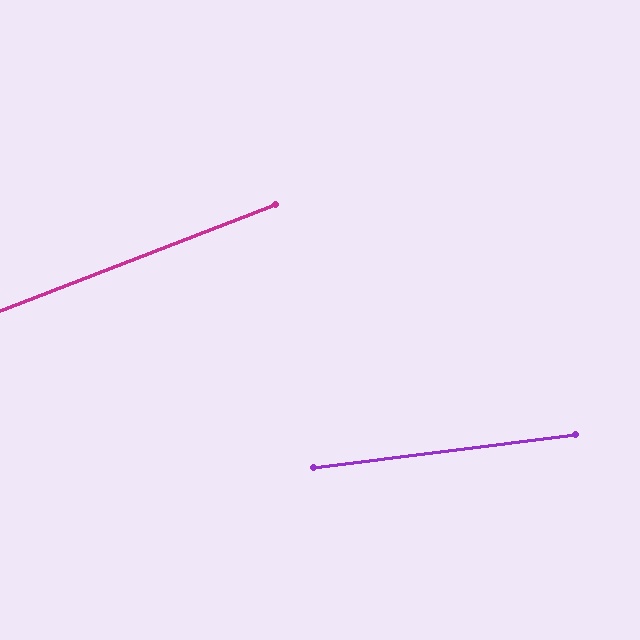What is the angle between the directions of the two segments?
Approximately 14 degrees.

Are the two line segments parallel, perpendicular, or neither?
Neither parallel nor perpendicular — they differ by about 14°.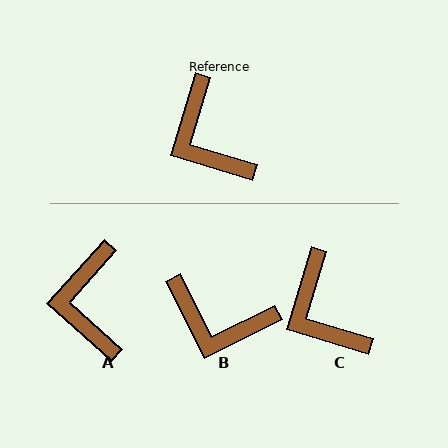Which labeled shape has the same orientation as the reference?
C.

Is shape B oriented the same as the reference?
No, it is off by about 43 degrees.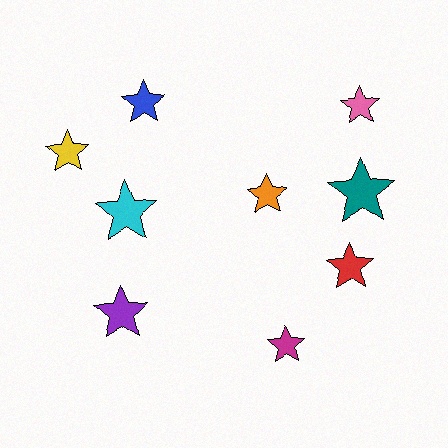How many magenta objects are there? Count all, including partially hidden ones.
There is 1 magenta object.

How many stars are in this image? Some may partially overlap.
There are 9 stars.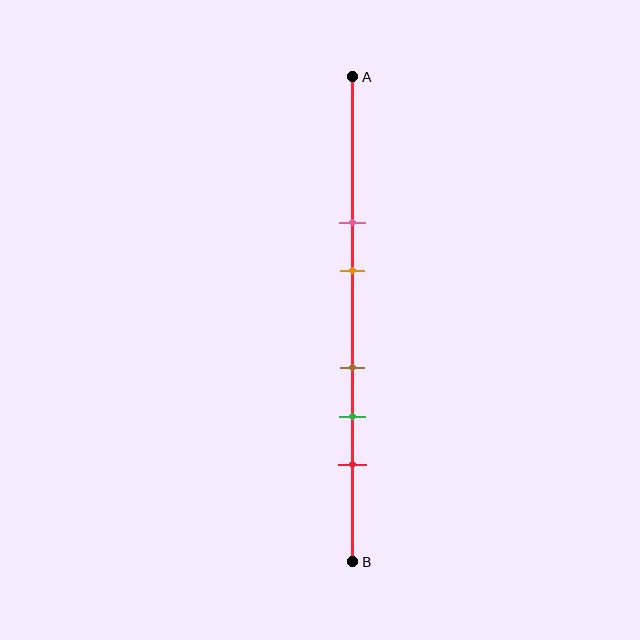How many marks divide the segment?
There are 5 marks dividing the segment.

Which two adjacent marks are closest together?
The brown and green marks are the closest adjacent pair.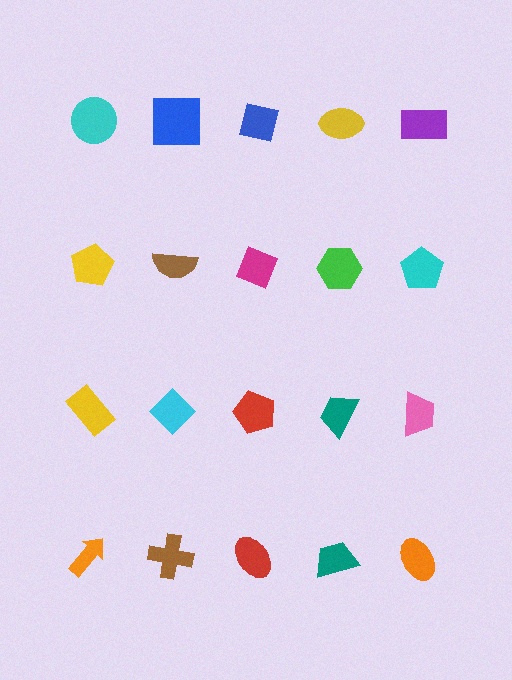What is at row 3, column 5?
A pink trapezoid.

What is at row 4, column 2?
A brown cross.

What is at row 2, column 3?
A magenta diamond.